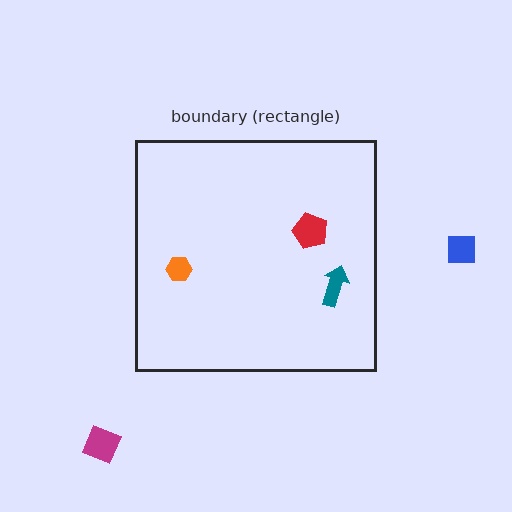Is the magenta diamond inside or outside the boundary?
Outside.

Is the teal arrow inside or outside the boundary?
Inside.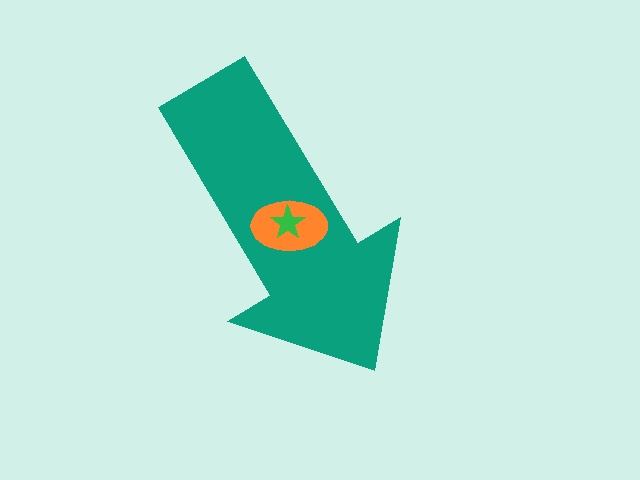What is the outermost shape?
The teal arrow.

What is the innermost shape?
The green star.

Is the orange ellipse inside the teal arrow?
Yes.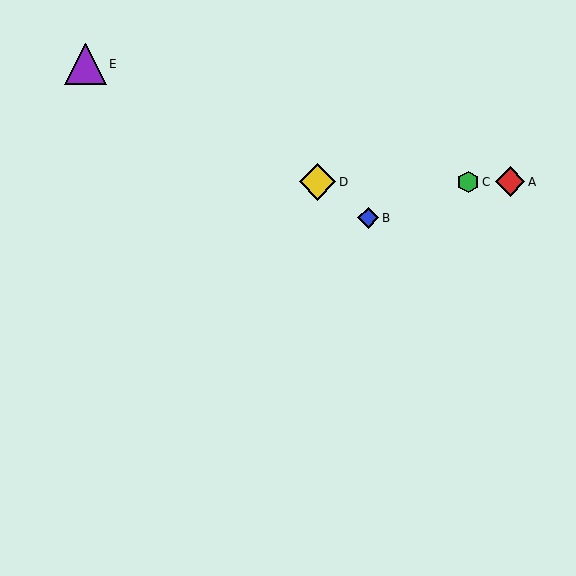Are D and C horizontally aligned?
Yes, both are at y≈182.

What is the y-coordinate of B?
Object B is at y≈218.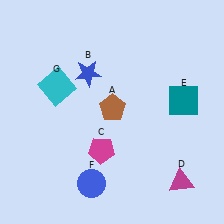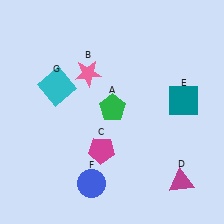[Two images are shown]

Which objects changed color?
A changed from brown to green. B changed from blue to pink.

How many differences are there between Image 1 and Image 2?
There are 2 differences between the two images.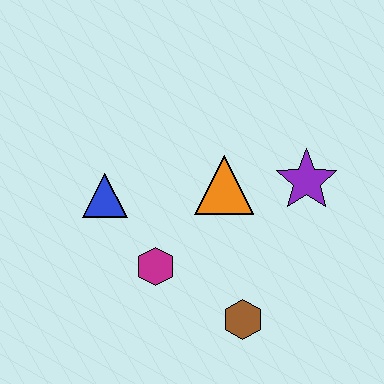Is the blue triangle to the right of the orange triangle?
No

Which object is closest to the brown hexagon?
The magenta hexagon is closest to the brown hexagon.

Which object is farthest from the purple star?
The blue triangle is farthest from the purple star.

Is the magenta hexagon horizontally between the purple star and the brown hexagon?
No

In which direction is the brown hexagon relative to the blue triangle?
The brown hexagon is to the right of the blue triangle.